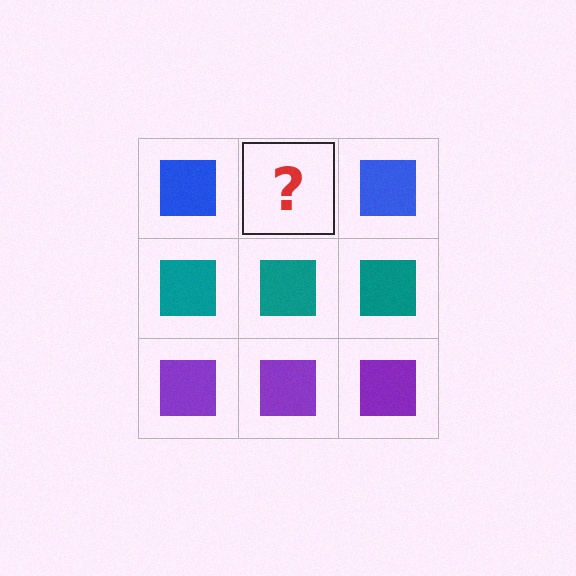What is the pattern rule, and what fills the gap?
The rule is that each row has a consistent color. The gap should be filled with a blue square.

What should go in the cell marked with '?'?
The missing cell should contain a blue square.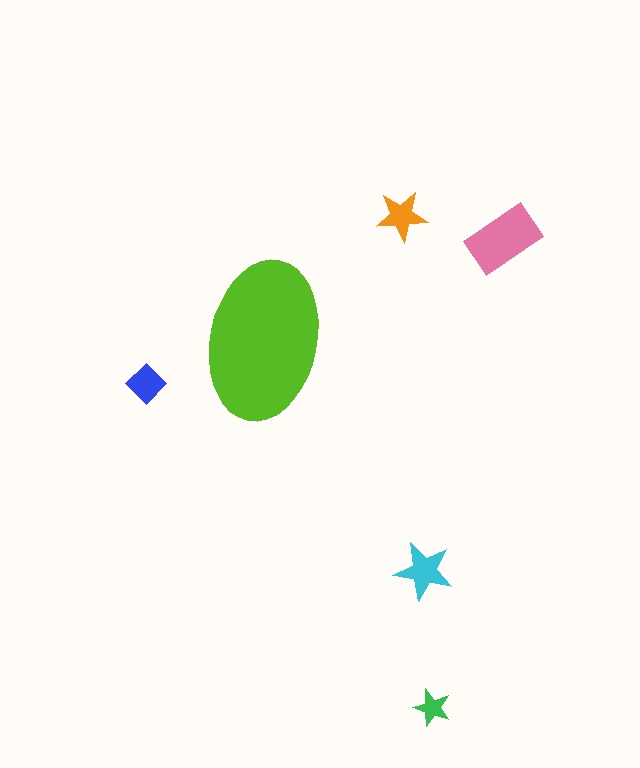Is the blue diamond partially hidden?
No, the blue diamond is fully visible.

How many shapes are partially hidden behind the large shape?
0 shapes are partially hidden.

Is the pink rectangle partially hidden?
No, the pink rectangle is fully visible.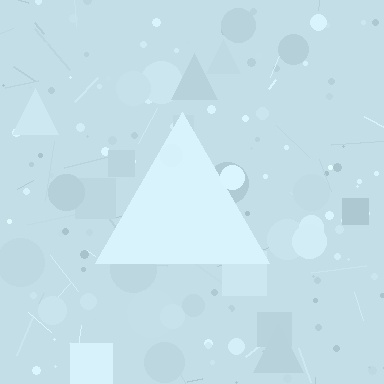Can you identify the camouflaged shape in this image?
The camouflaged shape is a triangle.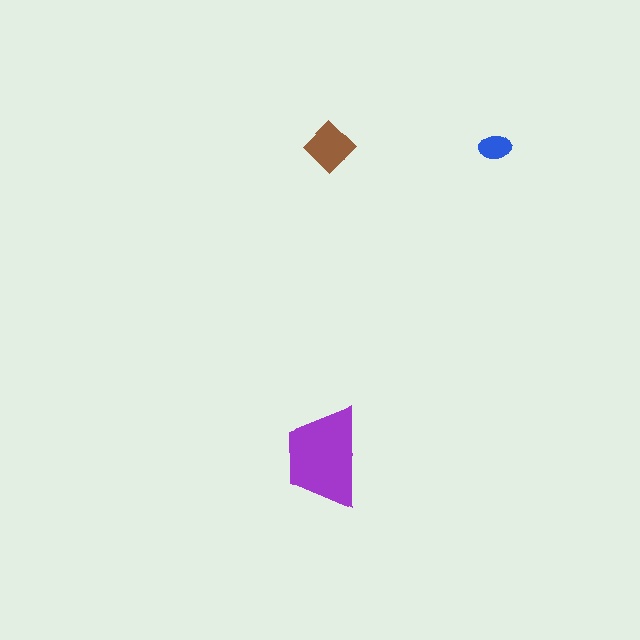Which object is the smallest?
The blue ellipse.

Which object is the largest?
The purple trapezoid.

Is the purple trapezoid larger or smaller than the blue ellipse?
Larger.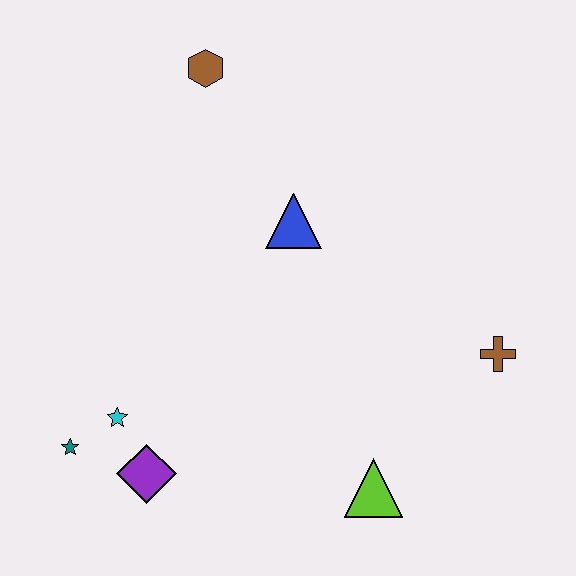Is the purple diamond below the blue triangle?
Yes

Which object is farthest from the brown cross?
The teal star is farthest from the brown cross.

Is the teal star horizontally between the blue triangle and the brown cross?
No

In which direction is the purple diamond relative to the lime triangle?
The purple diamond is to the left of the lime triangle.